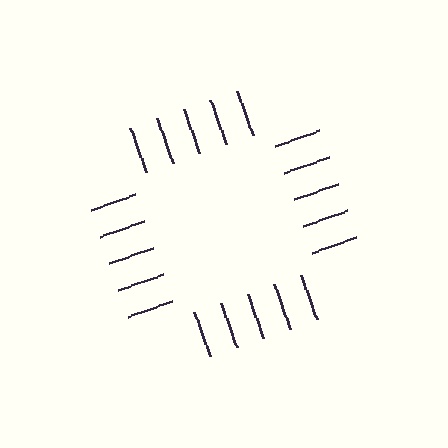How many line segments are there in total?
20 — 5 along each of the 4 edges.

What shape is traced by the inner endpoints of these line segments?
An illusory square — the line segments terminate on its edges but no continuous stroke is drawn.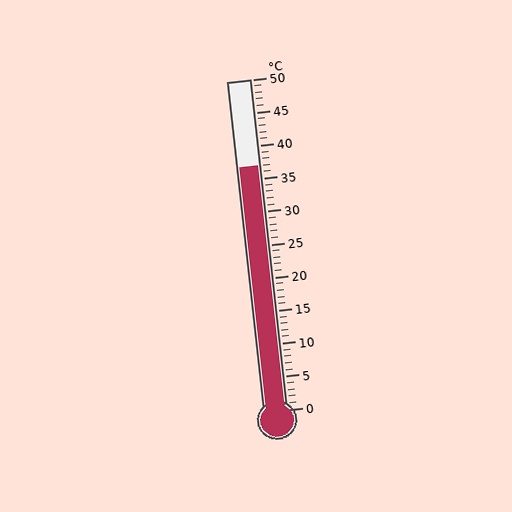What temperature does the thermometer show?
The thermometer shows approximately 37°C.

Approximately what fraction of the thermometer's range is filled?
The thermometer is filled to approximately 75% of its range.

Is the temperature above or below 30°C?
The temperature is above 30°C.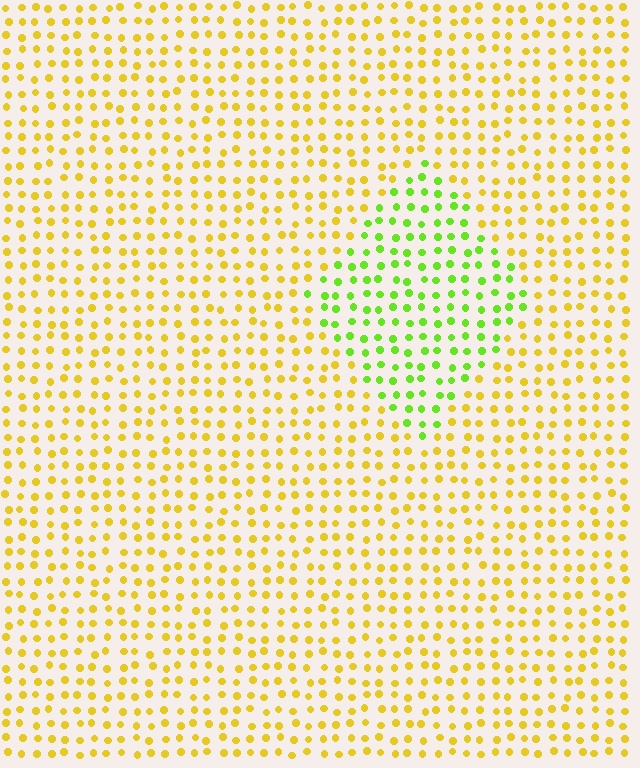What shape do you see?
I see a diamond.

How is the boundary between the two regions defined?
The boundary is defined purely by a slight shift in hue (about 48 degrees). Spacing, size, and orientation are identical on both sides.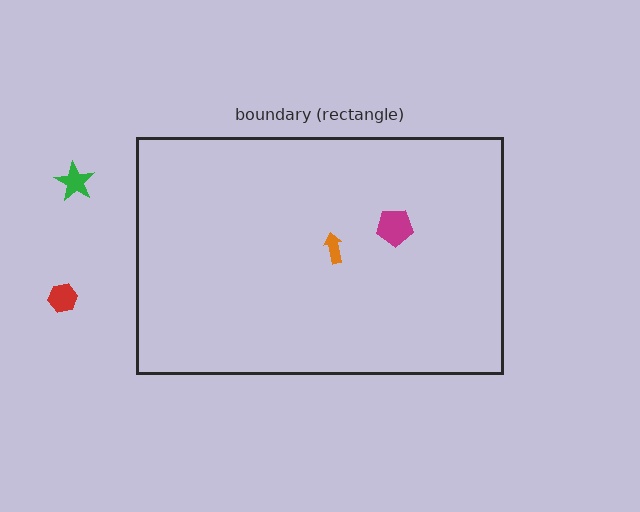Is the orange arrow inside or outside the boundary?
Inside.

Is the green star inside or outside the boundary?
Outside.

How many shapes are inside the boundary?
2 inside, 2 outside.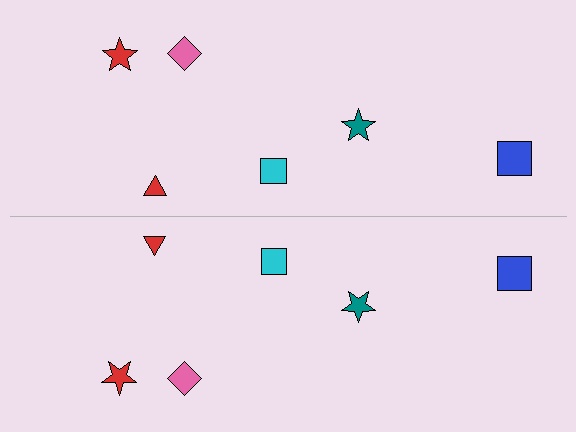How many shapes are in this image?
There are 12 shapes in this image.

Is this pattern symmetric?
Yes, this pattern has bilateral (reflection) symmetry.